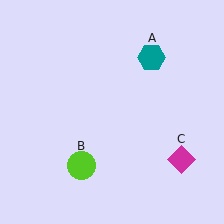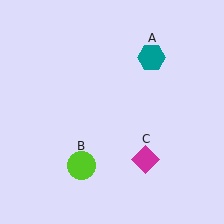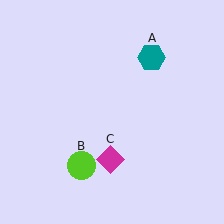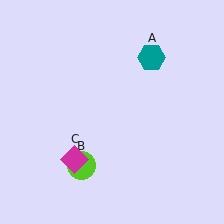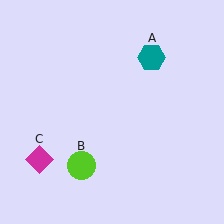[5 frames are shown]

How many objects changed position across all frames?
1 object changed position: magenta diamond (object C).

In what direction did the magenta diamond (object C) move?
The magenta diamond (object C) moved left.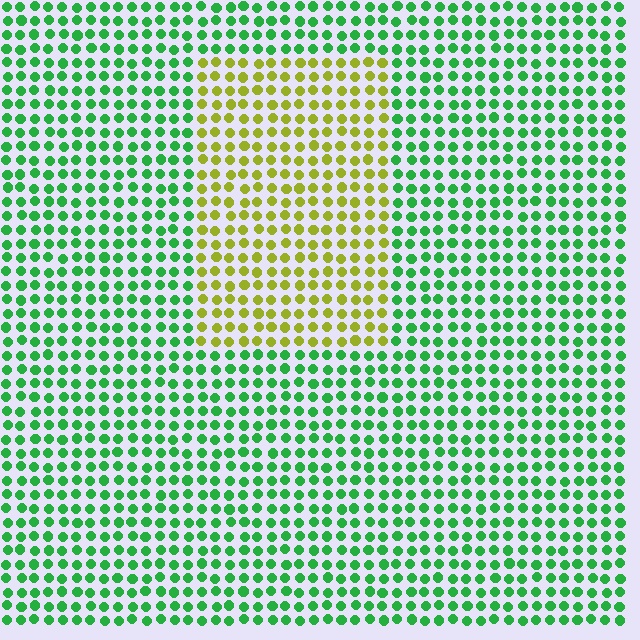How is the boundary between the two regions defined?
The boundary is defined purely by a slight shift in hue (about 61 degrees). Spacing, size, and orientation are identical on both sides.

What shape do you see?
I see a rectangle.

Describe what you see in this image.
The image is filled with small green elements in a uniform arrangement. A rectangle-shaped region is visible where the elements are tinted to a slightly different hue, forming a subtle color boundary.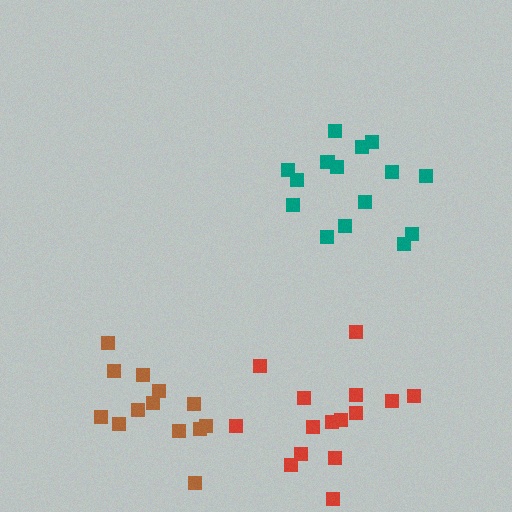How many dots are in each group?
Group 1: 15 dots, Group 2: 15 dots, Group 3: 13 dots (43 total).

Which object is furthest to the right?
The teal cluster is rightmost.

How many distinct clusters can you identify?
There are 3 distinct clusters.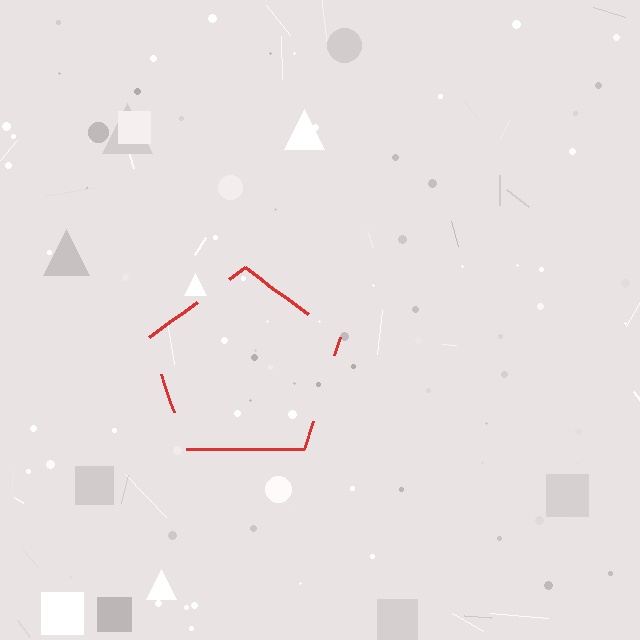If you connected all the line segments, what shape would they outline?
They would outline a pentagon.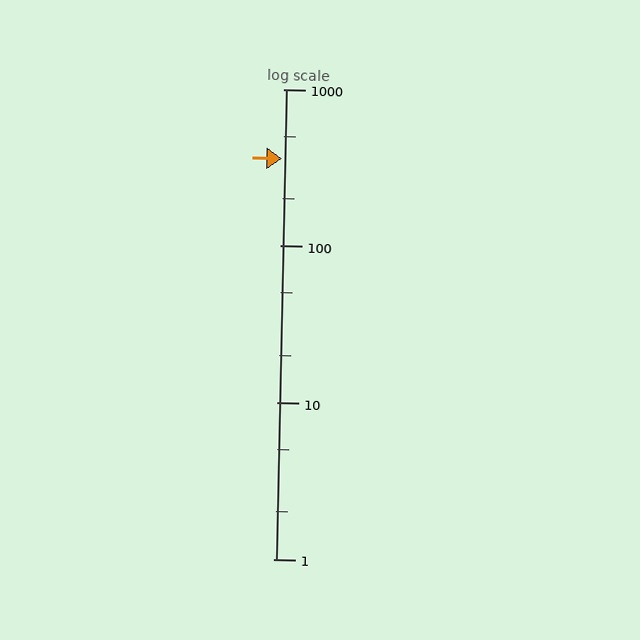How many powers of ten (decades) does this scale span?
The scale spans 3 decades, from 1 to 1000.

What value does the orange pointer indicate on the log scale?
The pointer indicates approximately 360.